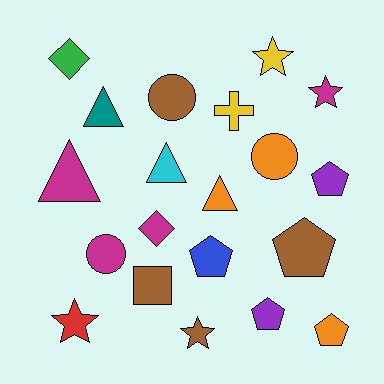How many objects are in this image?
There are 20 objects.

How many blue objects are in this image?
There is 1 blue object.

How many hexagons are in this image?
There are no hexagons.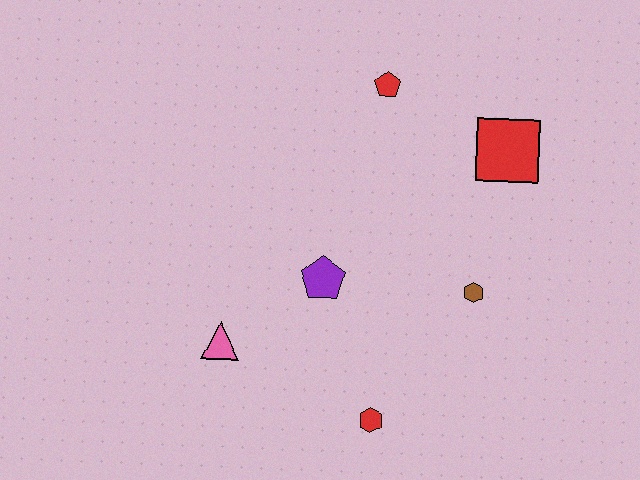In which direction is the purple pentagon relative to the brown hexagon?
The purple pentagon is to the left of the brown hexagon.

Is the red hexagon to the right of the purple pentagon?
Yes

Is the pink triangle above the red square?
No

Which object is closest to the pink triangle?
The purple pentagon is closest to the pink triangle.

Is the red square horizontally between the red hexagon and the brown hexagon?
No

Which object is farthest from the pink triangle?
The red square is farthest from the pink triangle.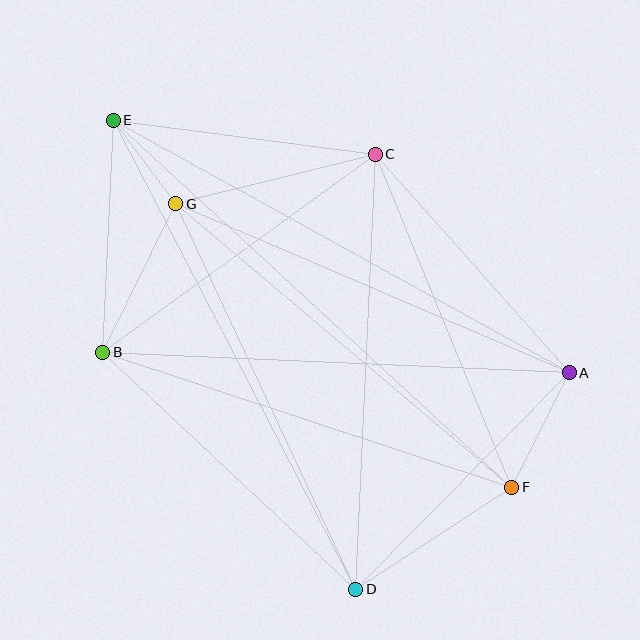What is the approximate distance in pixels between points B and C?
The distance between B and C is approximately 336 pixels.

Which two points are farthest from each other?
Points E and F are farthest from each other.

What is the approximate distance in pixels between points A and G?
The distance between A and G is approximately 428 pixels.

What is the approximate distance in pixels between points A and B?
The distance between A and B is approximately 467 pixels.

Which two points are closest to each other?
Points E and G are closest to each other.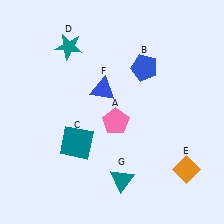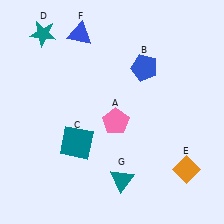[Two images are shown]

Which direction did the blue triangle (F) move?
The blue triangle (F) moved up.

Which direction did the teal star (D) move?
The teal star (D) moved left.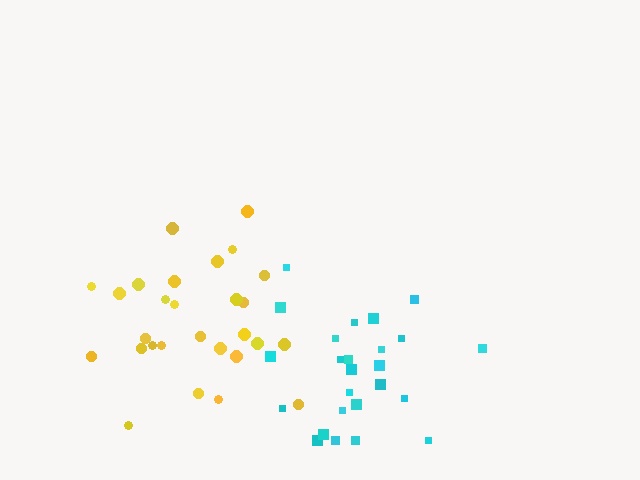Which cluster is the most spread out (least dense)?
Yellow.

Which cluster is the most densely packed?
Cyan.